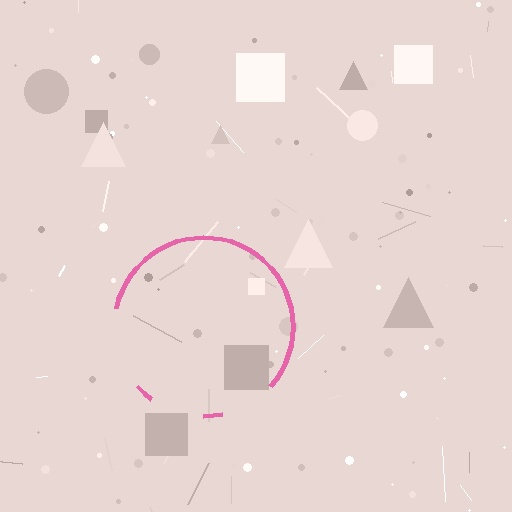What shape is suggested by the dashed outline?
The dashed outline suggests a circle.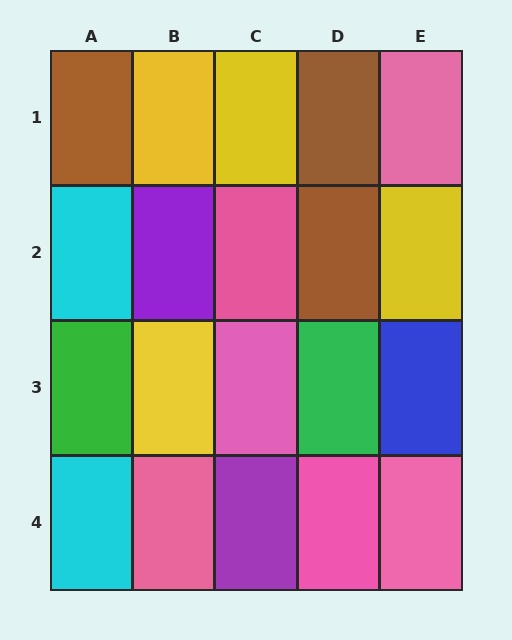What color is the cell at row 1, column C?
Yellow.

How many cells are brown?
3 cells are brown.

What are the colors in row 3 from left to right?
Green, yellow, pink, green, blue.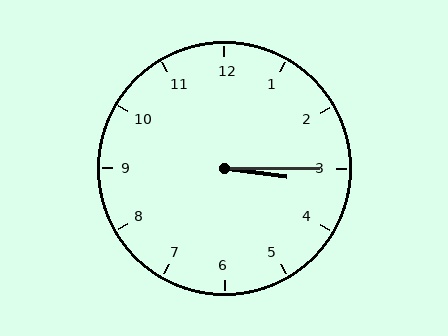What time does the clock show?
3:15.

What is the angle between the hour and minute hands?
Approximately 8 degrees.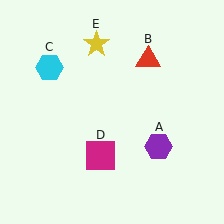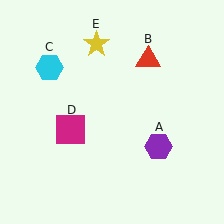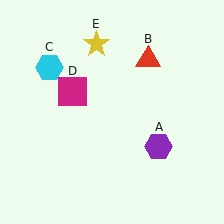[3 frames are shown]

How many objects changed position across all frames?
1 object changed position: magenta square (object D).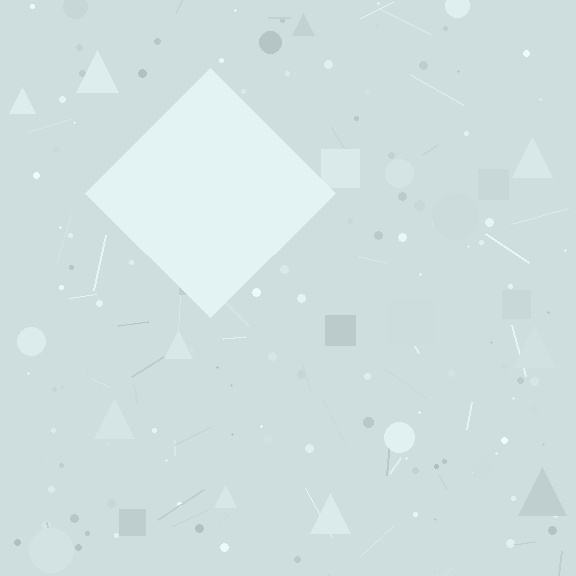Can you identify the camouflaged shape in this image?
The camouflaged shape is a diamond.